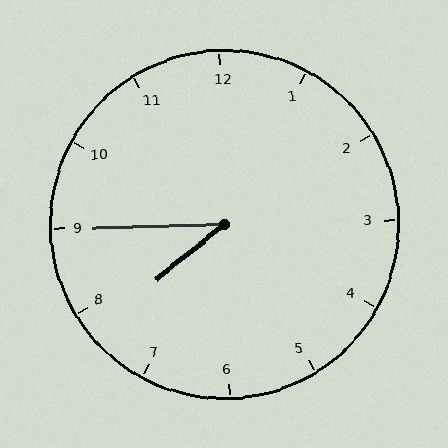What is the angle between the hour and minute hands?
Approximately 38 degrees.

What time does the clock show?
7:45.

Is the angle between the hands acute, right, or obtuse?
It is acute.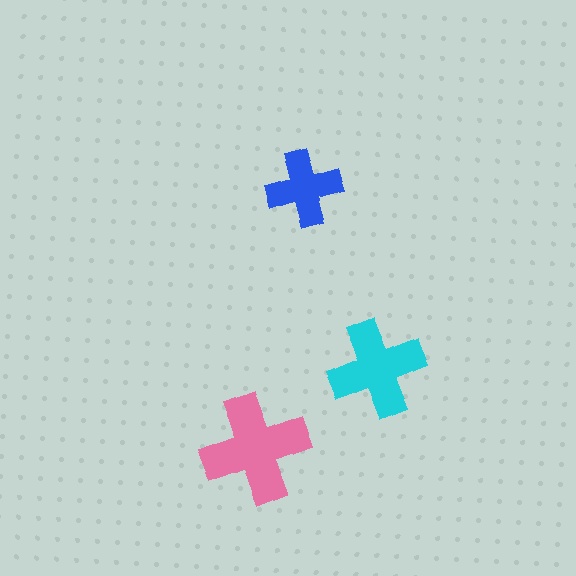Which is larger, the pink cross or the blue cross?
The pink one.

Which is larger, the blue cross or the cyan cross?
The cyan one.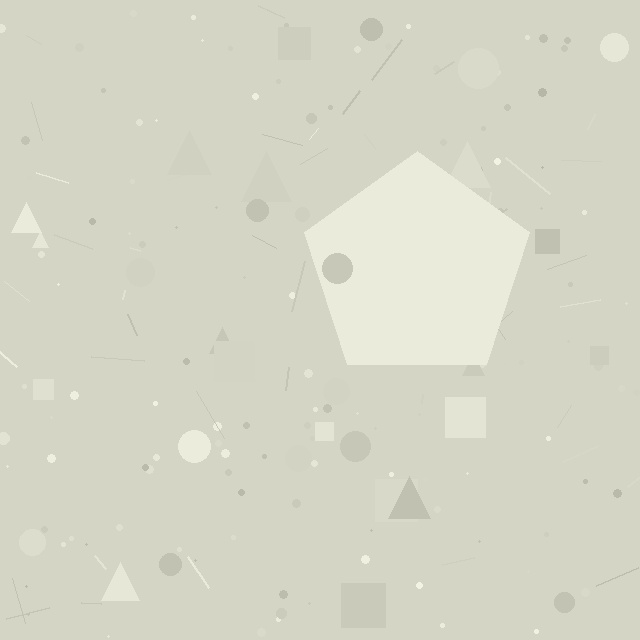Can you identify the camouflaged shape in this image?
The camouflaged shape is a pentagon.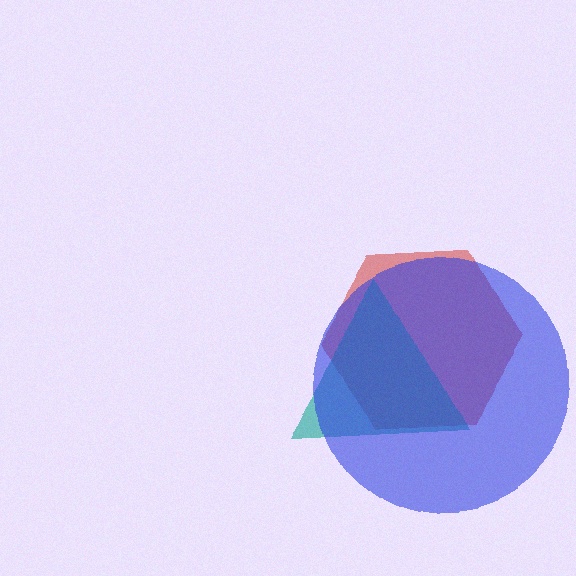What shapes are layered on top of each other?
The layered shapes are: a red hexagon, a teal triangle, a blue circle.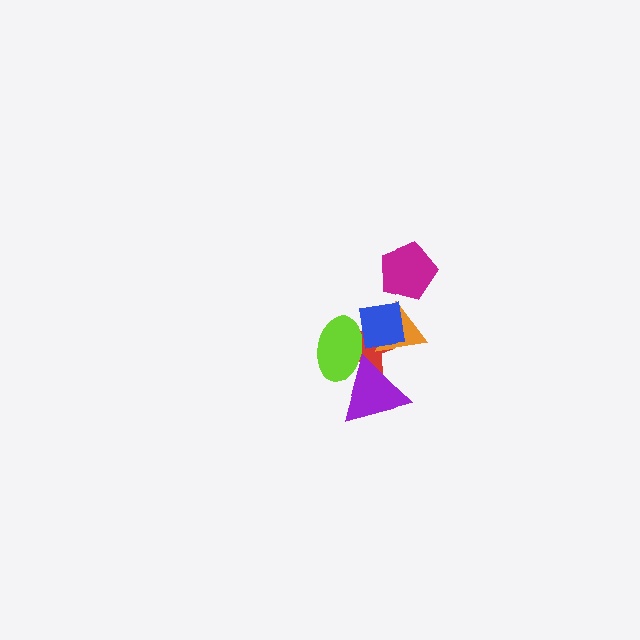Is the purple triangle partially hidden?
No, no other shape covers it.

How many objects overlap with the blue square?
3 objects overlap with the blue square.